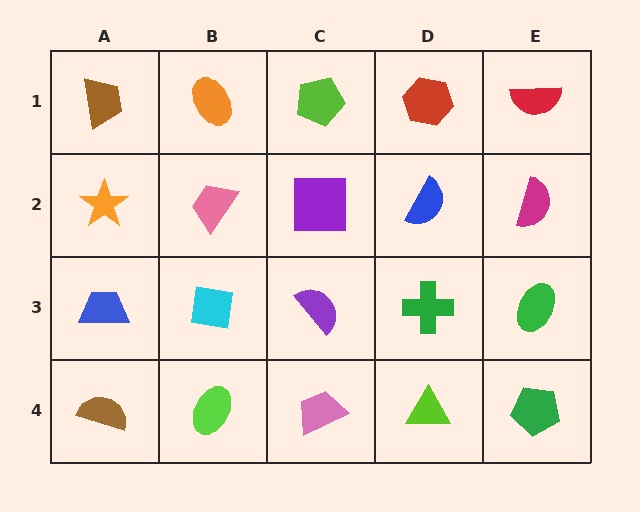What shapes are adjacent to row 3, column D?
A blue semicircle (row 2, column D), a lime triangle (row 4, column D), a purple semicircle (row 3, column C), a green ellipse (row 3, column E).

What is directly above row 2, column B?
An orange ellipse.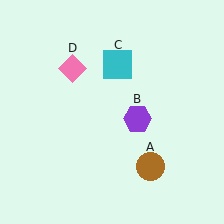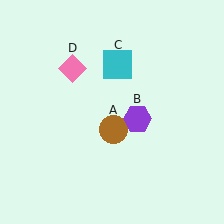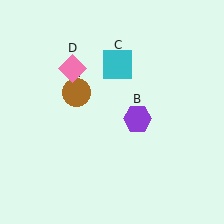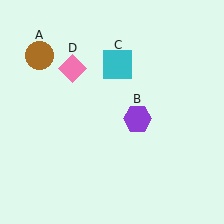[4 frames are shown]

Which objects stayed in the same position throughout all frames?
Purple hexagon (object B) and cyan square (object C) and pink diamond (object D) remained stationary.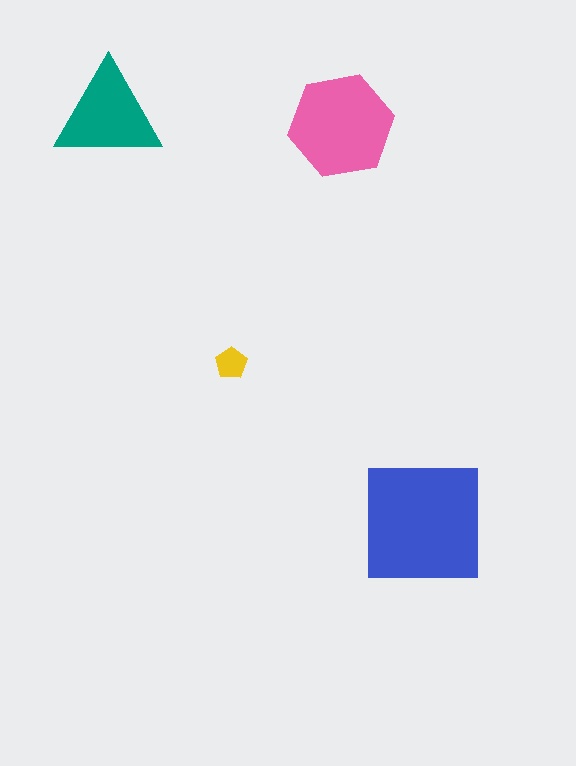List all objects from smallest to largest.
The yellow pentagon, the teal triangle, the pink hexagon, the blue square.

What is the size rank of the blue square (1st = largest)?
1st.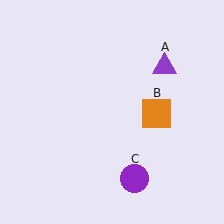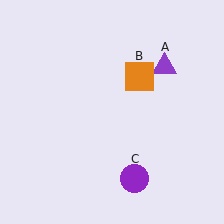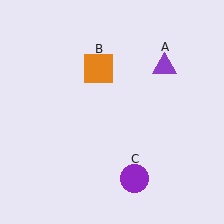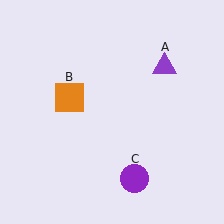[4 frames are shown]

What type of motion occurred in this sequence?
The orange square (object B) rotated counterclockwise around the center of the scene.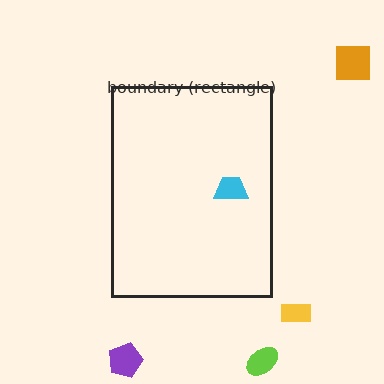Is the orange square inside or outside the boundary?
Outside.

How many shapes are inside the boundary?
1 inside, 4 outside.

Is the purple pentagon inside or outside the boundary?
Outside.